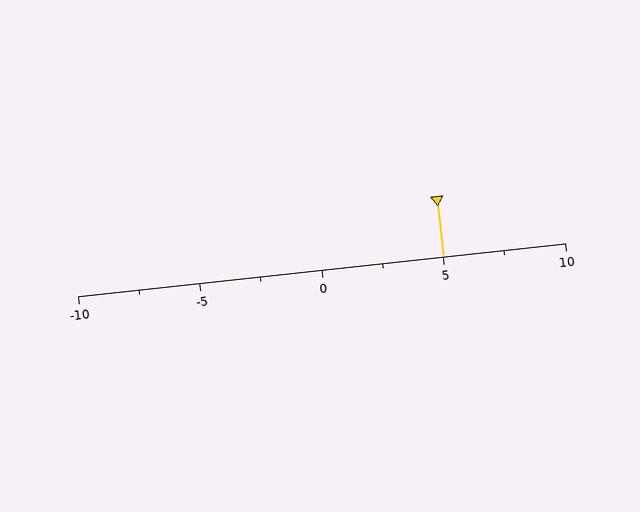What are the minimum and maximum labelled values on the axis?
The axis runs from -10 to 10.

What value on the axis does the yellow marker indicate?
The marker indicates approximately 5.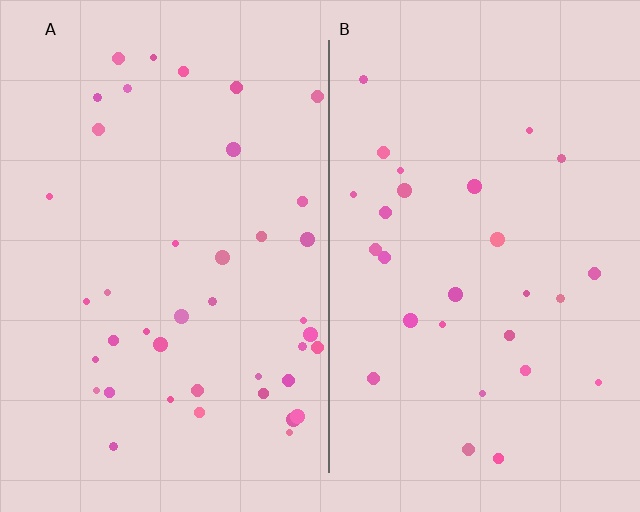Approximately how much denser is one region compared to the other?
Approximately 1.5× — region A over region B.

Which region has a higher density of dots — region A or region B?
A (the left).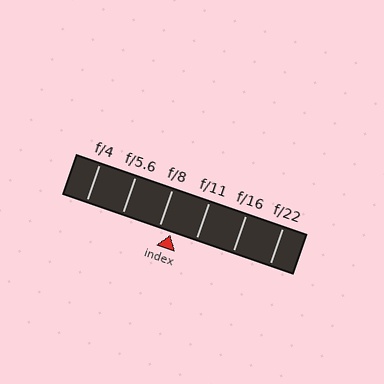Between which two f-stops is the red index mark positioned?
The index mark is between f/8 and f/11.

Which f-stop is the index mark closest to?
The index mark is closest to f/8.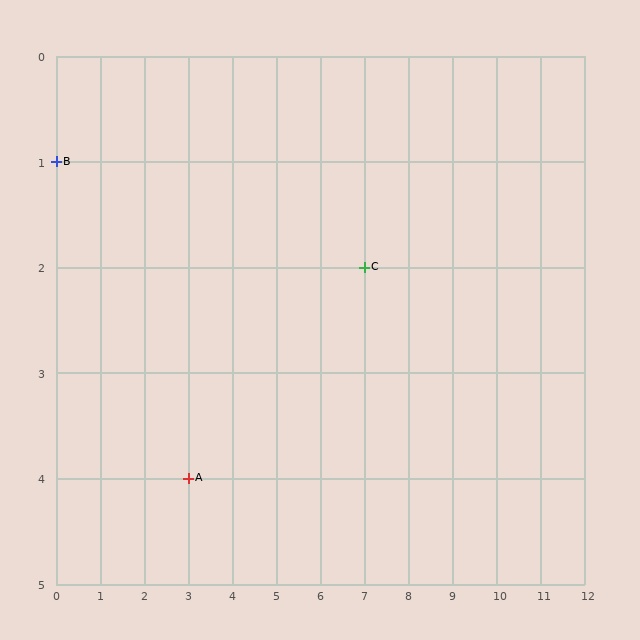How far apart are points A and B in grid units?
Points A and B are 3 columns and 3 rows apart (about 4.2 grid units diagonally).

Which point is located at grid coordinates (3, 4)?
Point A is at (3, 4).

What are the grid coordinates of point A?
Point A is at grid coordinates (3, 4).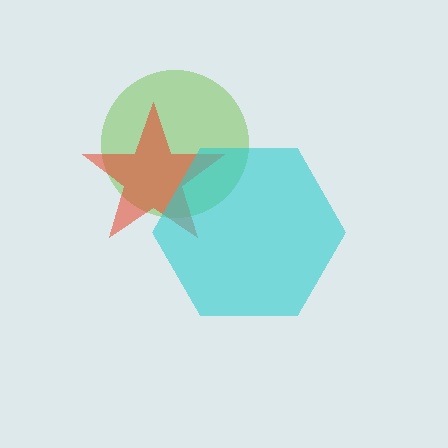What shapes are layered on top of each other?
The layered shapes are: a lime circle, a red star, a cyan hexagon.